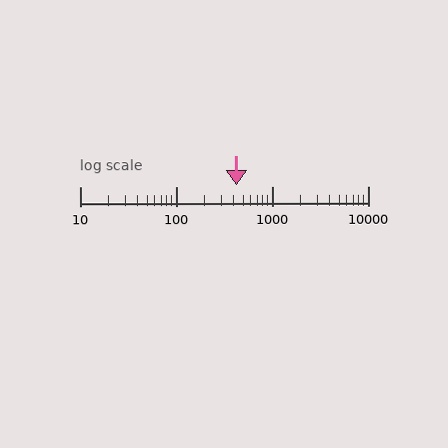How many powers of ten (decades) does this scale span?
The scale spans 3 decades, from 10 to 10000.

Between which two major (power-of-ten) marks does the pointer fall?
The pointer is between 100 and 1000.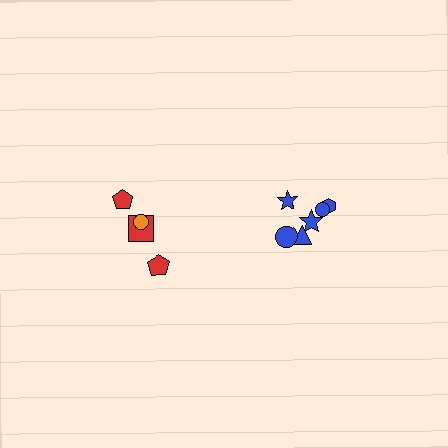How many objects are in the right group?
There are 6 objects.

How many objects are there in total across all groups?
There are 10 objects.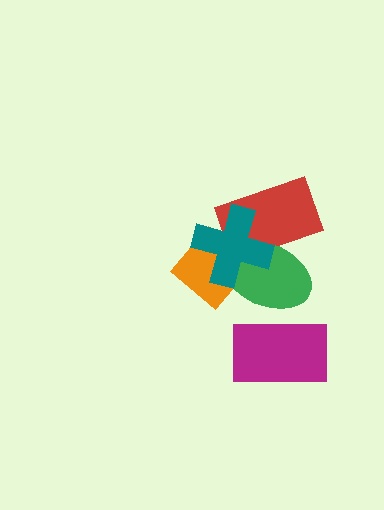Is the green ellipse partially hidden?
Yes, it is partially covered by another shape.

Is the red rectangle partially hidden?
Yes, it is partially covered by another shape.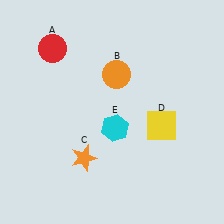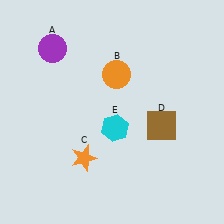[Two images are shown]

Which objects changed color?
A changed from red to purple. D changed from yellow to brown.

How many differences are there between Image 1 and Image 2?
There are 2 differences between the two images.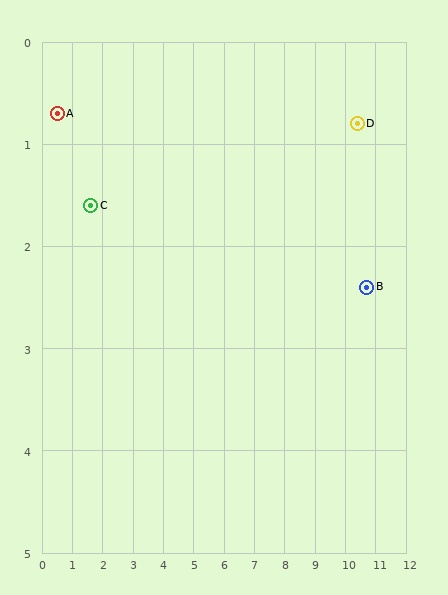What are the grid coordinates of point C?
Point C is at approximately (1.6, 1.6).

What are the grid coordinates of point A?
Point A is at approximately (0.5, 0.7).